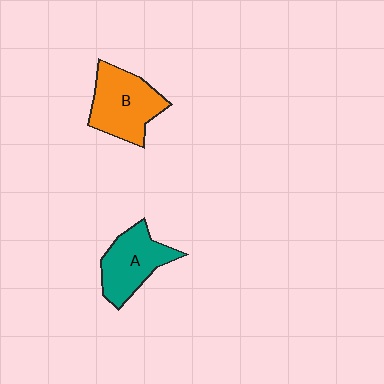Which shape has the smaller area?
Shape A (teal).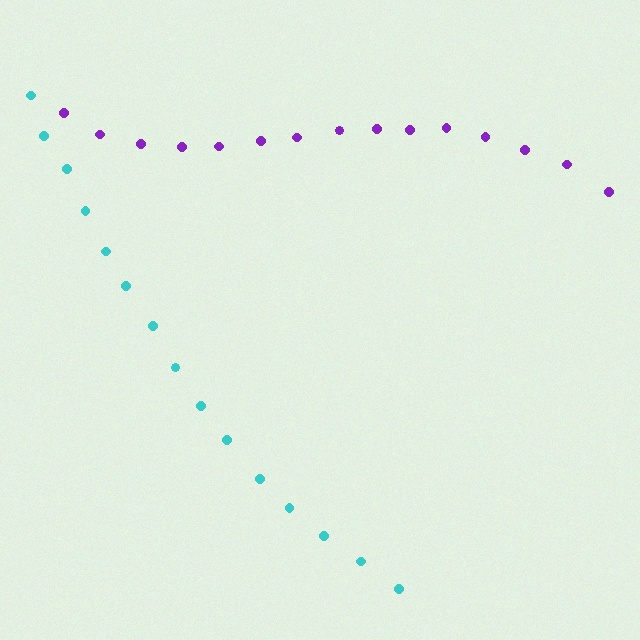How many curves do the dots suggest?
There are 2 distinct paths.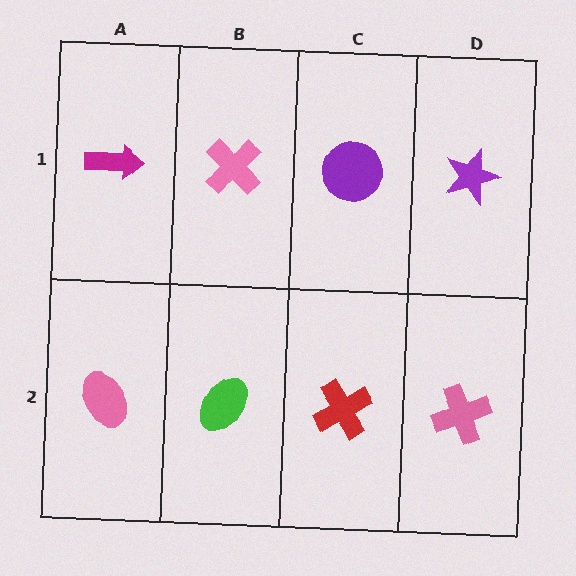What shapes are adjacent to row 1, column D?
A pink cross (row 2, column D), a purple circle (row 1, column C).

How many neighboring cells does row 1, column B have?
3.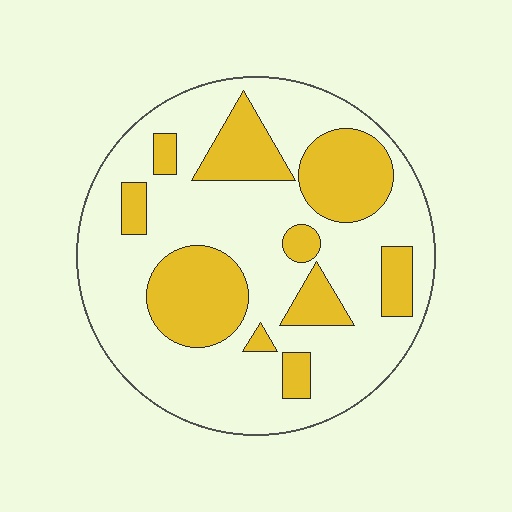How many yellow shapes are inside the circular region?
10.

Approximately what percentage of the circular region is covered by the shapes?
Approximately 30%.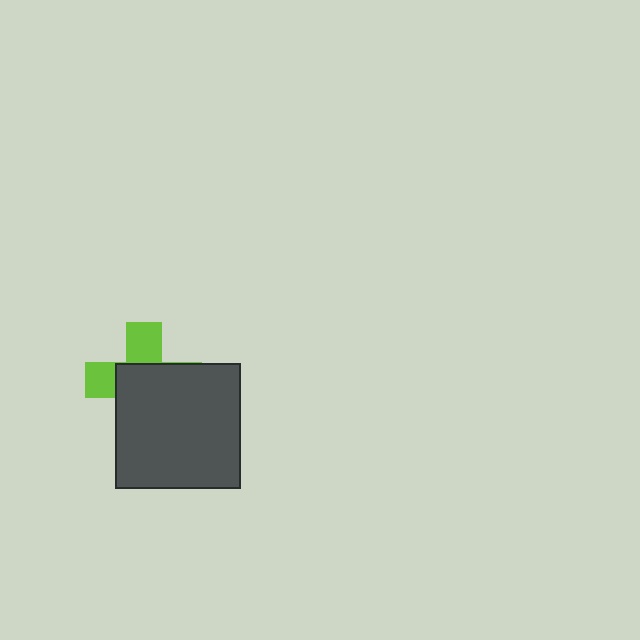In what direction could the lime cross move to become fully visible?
The lime cross could move toward the upper-left. That would shift it out from behind the dark gray square entirely.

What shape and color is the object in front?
The object in front is a dark gray square.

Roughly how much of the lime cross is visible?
A small part of it is visible (roughly 38%).